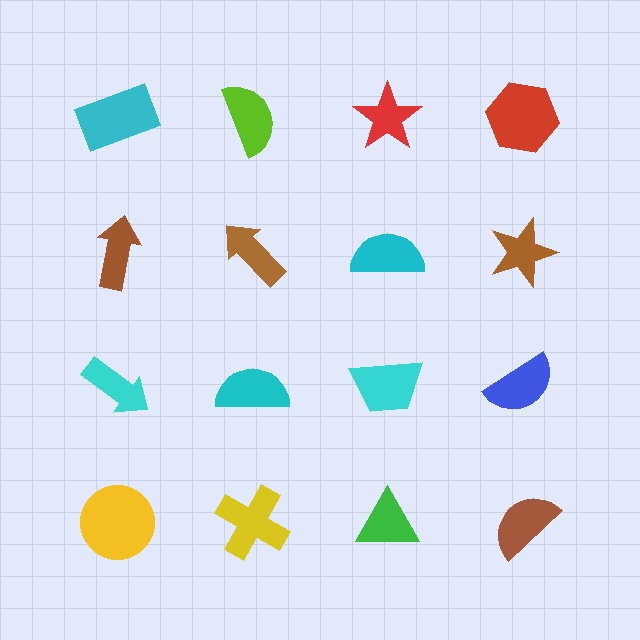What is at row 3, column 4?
A blue semicircle.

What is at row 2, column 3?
A cyan semicircle.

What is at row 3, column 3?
A cyan trapezoid.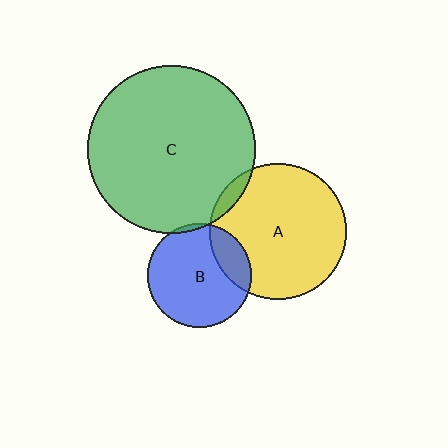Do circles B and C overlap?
Yes.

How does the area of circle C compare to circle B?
Approximately 2.6 times.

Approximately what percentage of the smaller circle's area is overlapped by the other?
Approximately 5%.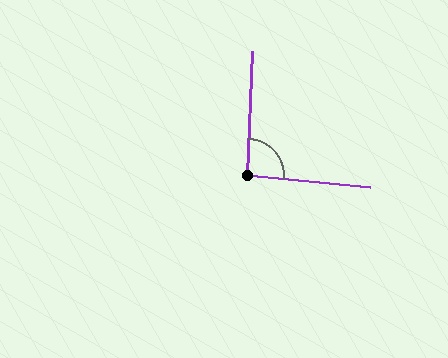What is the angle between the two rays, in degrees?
Approximately 93 degrees.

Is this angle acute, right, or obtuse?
It is approximately a right angle.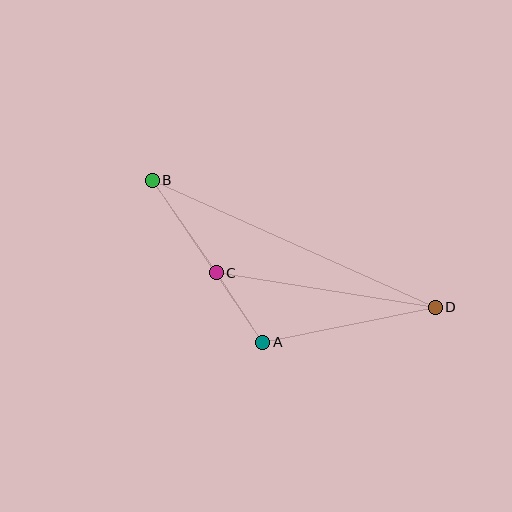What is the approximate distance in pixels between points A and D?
The distance between A and D is approximately 176 pixels.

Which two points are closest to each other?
Points A and C are closest to each other.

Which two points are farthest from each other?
Points B and D are farthest from each other.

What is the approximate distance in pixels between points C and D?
The distance between C and D is approximately 222 pixels.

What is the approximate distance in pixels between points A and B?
The distance between A and B is approximately 196 pixels.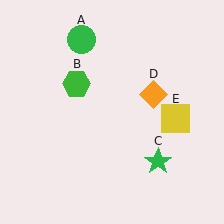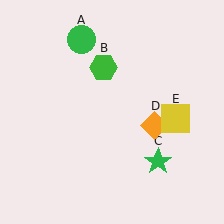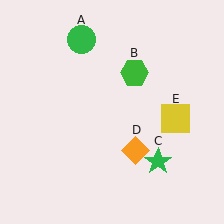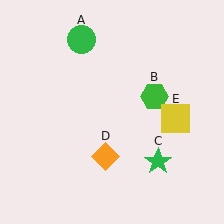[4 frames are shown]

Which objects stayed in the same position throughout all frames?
Green circle (object A) and green star (object C) and yellow square (object E) remained stationary.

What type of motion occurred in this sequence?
The green hexagon (object B), orange diamond (object D) rotated clockwise around the center of the scene.